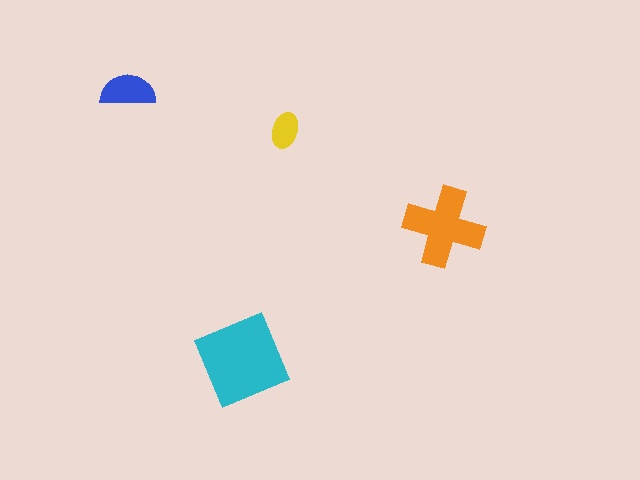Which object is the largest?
The cyan square.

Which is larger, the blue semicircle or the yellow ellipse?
The blue semicircle.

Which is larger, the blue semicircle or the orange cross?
The orange cross.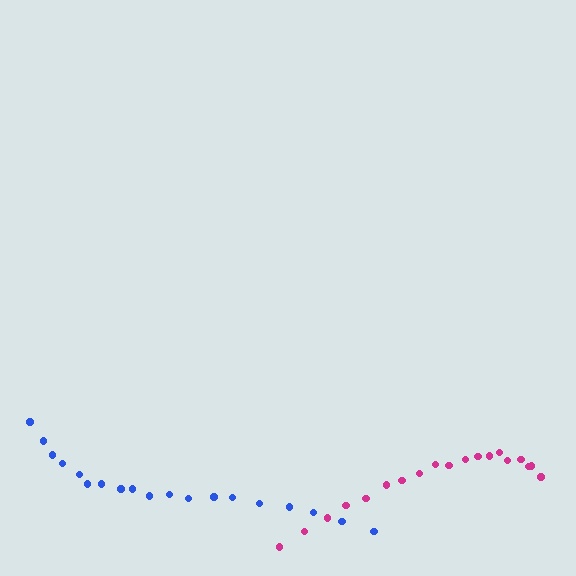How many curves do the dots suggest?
There are 2 distinct paths.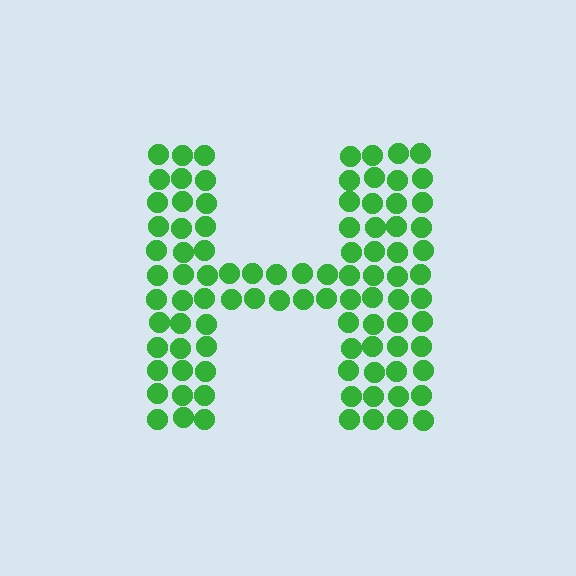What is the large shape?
The large shape is the letter H.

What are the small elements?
The small elements are circles.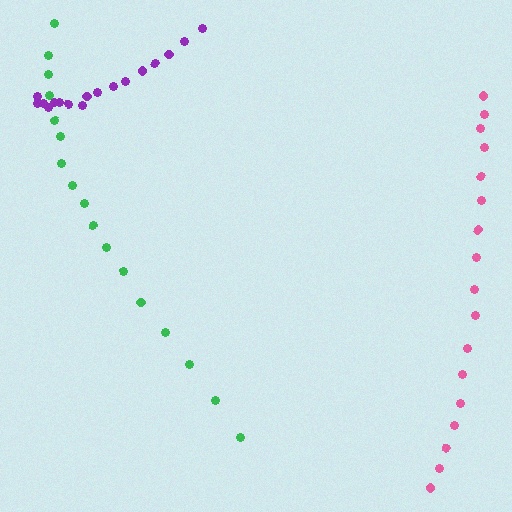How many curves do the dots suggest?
There are 3 distinct paths.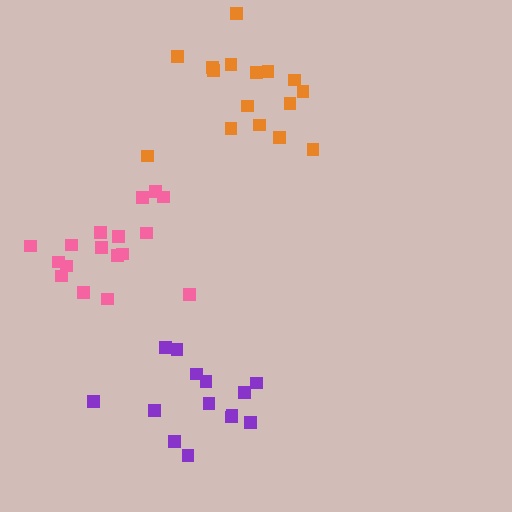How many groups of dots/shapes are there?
There are 3 groups.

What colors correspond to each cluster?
The clusters are colored: orange, purple, pink.